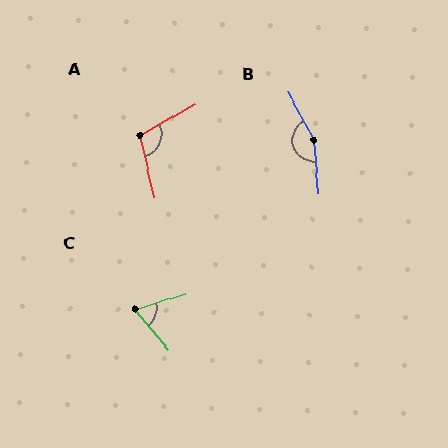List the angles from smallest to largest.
C (68°), A (106°), B (157°).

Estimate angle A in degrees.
Approximately 106 degrees.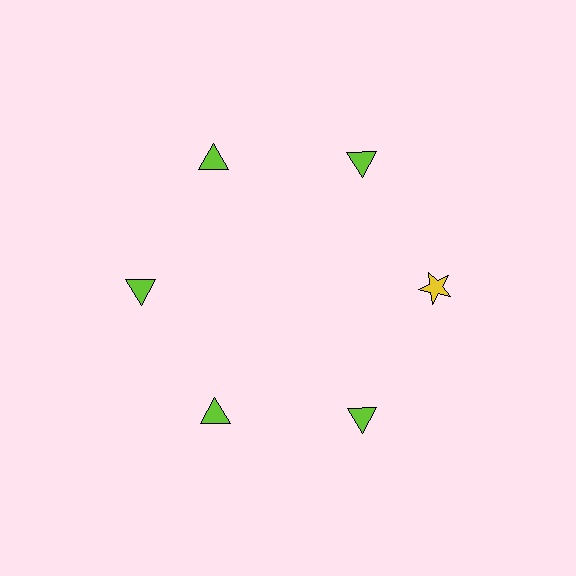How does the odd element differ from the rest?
It differs in both color (yellow instead of lime) and shape (star instead of triangle).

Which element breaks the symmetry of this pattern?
The yellow star at roughly the 3 o'clock position breaks the symmetry. All other shapes are lime triangles.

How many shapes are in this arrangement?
There are 6 shapes arranged in a ring pattern.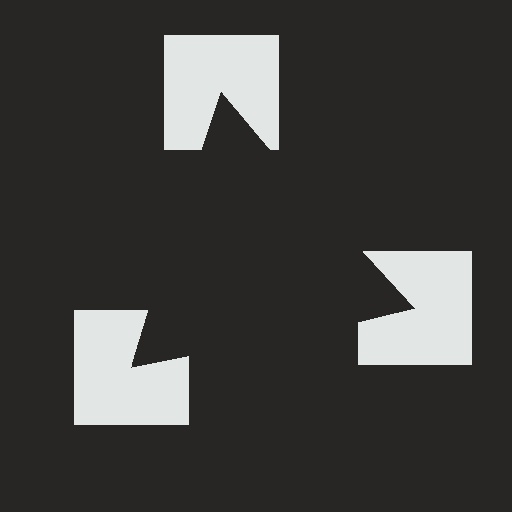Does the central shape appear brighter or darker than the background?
It typically appears slightly darker than the background, even though no actual brightness change is drawn.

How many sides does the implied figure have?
3 sides.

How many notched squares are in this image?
There are 3 — one at each vertex of the illusory triangle.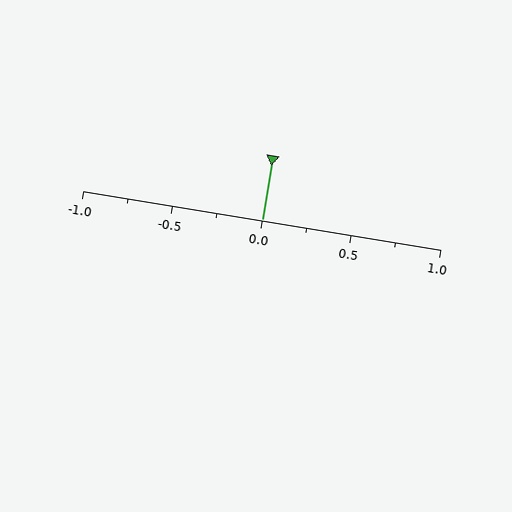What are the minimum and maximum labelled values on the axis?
The axis runs from -1.0 to 1.0.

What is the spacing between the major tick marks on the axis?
The major ticks are spaced 0.5 apart.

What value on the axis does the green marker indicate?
The marker indicates approximately 0.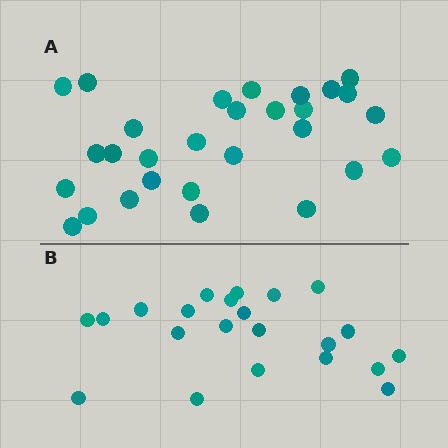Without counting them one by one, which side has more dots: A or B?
Region A (the top region) has more dots.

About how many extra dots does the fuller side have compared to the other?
Region A has roughly 8 or so more dots than region B.